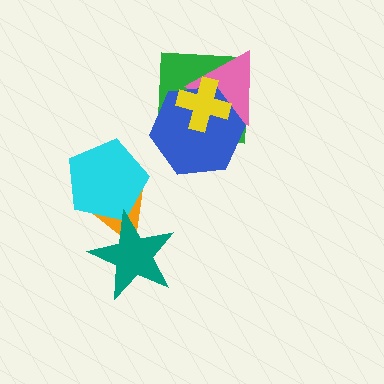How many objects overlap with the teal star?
2 objects overlap with the teal star.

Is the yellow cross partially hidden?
No, no other shape covers it.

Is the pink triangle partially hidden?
Yes, it is partially covered by another shape.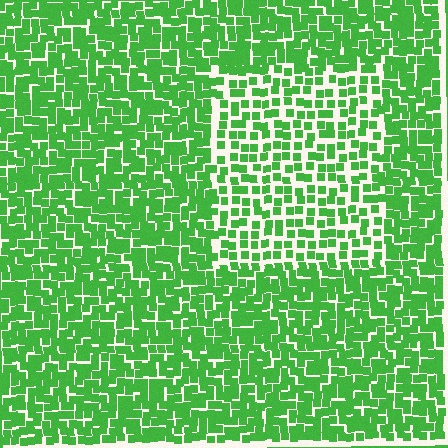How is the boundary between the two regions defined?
The boundary is defined by a change in element density (approximately 1.8x ratio). All elements are the same color, size, and shape.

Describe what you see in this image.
The image contains small green elements arranged at two different densities. A rectangle-shaped region is visible where the elements are less densely packed than the surrounding area.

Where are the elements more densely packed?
The elements are more densely packed outside the rectangle boundary.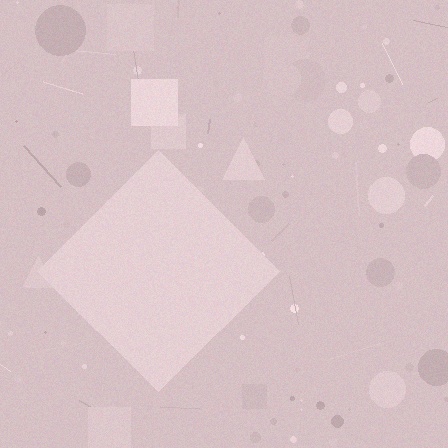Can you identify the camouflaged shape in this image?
The camouflaged shape is a diamond.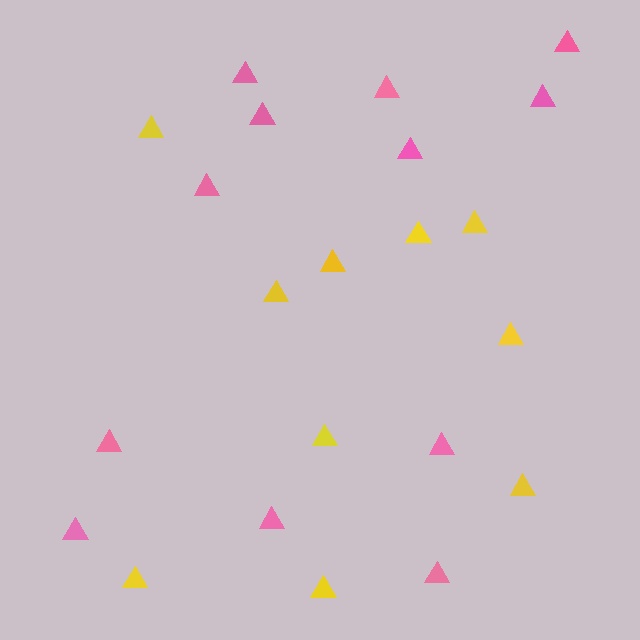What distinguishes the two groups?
There are 2 groups: one group of yellow triangles (10) and one group of pink triangles (12).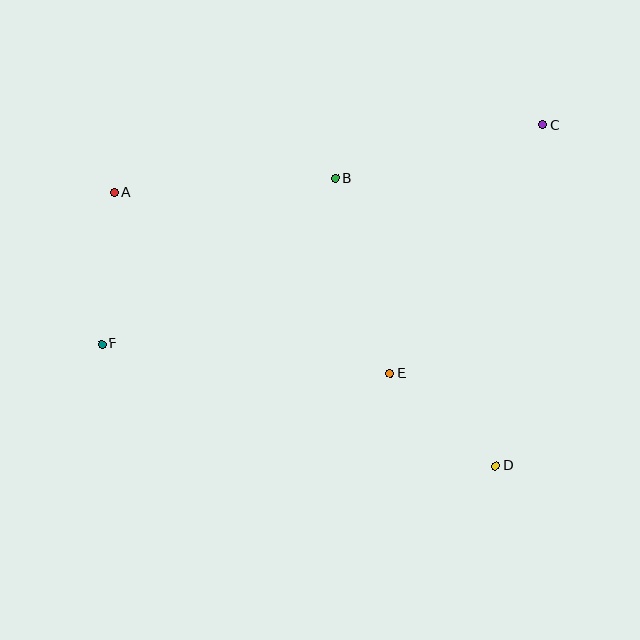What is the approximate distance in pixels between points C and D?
The distance between C and D is approximately 344 pixels.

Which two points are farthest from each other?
Points C and F are farthest from each other.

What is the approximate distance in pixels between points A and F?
The distance between A and F is approximately 152 pixels.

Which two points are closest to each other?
Points D and E are closest to each other.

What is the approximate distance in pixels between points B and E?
The distance between B and E is approximately 203 pixels.